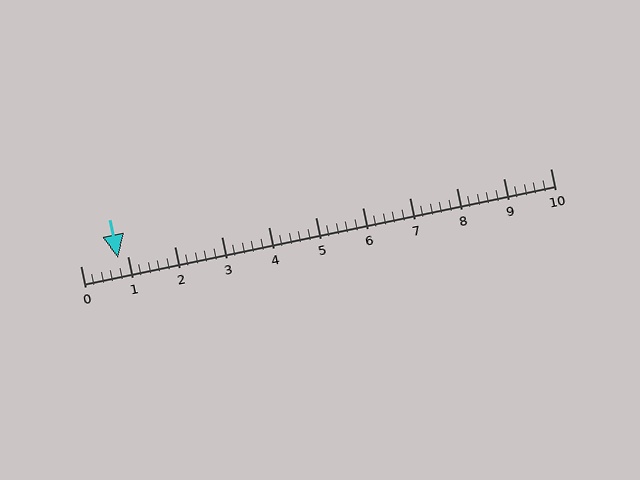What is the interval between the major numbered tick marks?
The major tick marks are spaced 1 units apart.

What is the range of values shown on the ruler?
The ruler shows values from 0 to 10.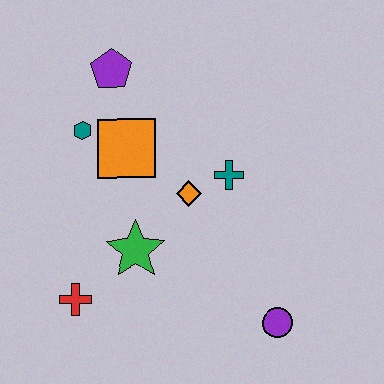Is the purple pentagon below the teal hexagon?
No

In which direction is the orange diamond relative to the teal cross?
The orange diamond is to the left of the teal cross.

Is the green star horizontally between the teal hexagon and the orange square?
No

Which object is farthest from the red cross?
The purple pentagon is farthest from the red cross.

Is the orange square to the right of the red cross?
Yes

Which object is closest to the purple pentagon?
The teal hexagon is closest to the purple pentagon.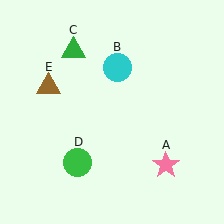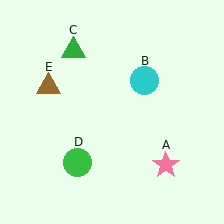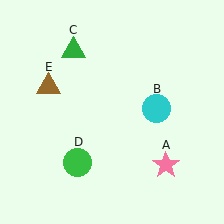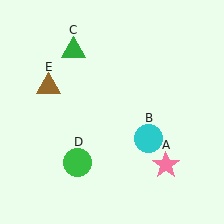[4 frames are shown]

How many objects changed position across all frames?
1 object changed position: cyan circle (object B).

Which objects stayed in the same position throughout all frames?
Pink star (object A) and green triangle (object C) and green circle (object D) and brown triangle (object E) remained stationary.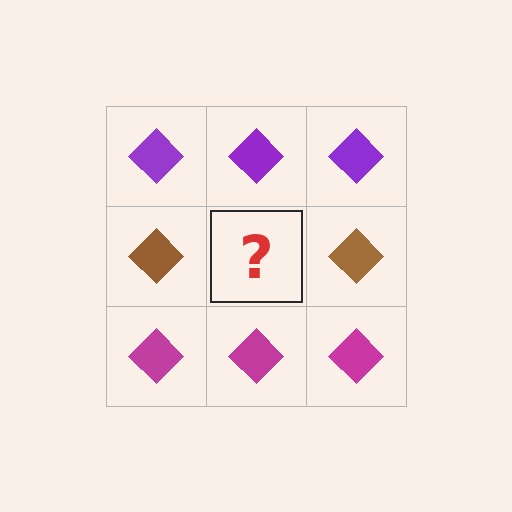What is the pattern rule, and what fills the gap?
The rule is that each row has a consistent color. The gap should be filled with a brown diamond.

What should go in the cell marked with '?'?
The missing cell should contain a brown diamond.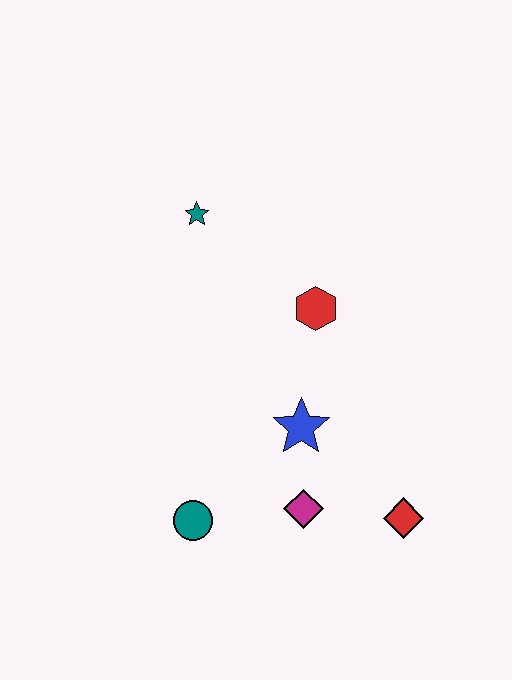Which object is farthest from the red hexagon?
The teal circle is farthest from the red hexagon.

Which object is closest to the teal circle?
The magenta diamond is closest to the teal circle.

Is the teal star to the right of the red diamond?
No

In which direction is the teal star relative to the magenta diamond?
The teal star is above the magenta diamond.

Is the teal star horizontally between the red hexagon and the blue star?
No